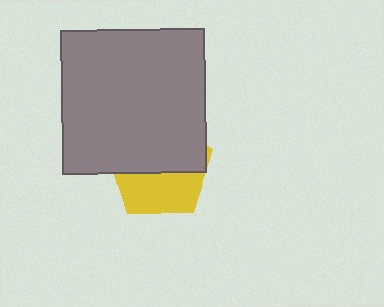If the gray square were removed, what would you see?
You would see the complete yellow pentagon.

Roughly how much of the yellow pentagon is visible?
A small part of it is visible (roughly 42%).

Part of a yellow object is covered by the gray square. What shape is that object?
It is a pentagon.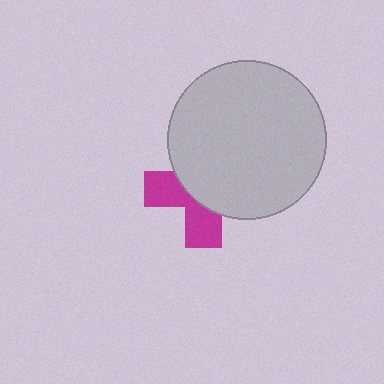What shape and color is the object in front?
The object in front is a light gray circle.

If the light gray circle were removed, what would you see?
You would see the complete magenta cross.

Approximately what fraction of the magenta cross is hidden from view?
Roughly 60% of the magenta cross is hidden behind the light gray circle.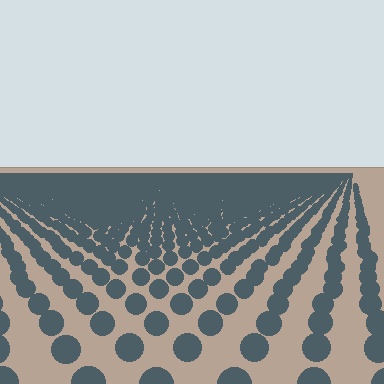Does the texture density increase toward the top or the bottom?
Density increases toward the top.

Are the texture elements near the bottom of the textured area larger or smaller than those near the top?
Larger. Near the bottom, elements are closer to the viewer and appear at a bigger on-screen size.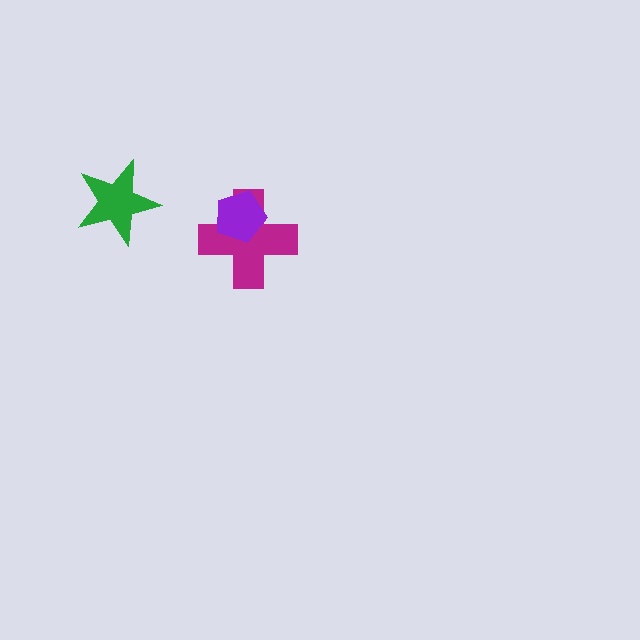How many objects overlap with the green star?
0 objects overlap with the green star.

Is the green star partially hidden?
No, no other shape covers it.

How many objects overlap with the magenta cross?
1 object overlaps with the magenta cross.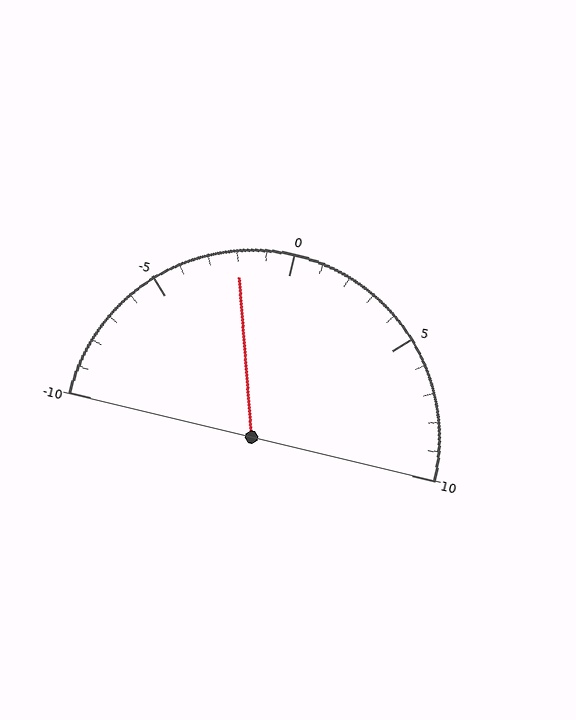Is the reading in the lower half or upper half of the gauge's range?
The reading is in the lower half of the range (-10 to 10).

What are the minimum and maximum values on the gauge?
The gauge ranges from -10 to 10.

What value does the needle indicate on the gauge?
The needle indicates approximately -2.